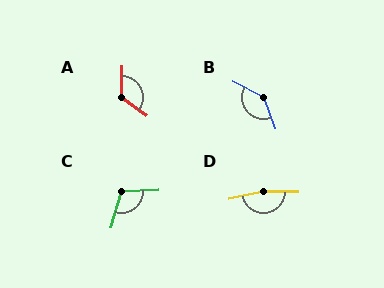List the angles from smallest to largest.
C (108°), A (124°), B (137°), D (166°).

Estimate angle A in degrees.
Approximately 124 degrees.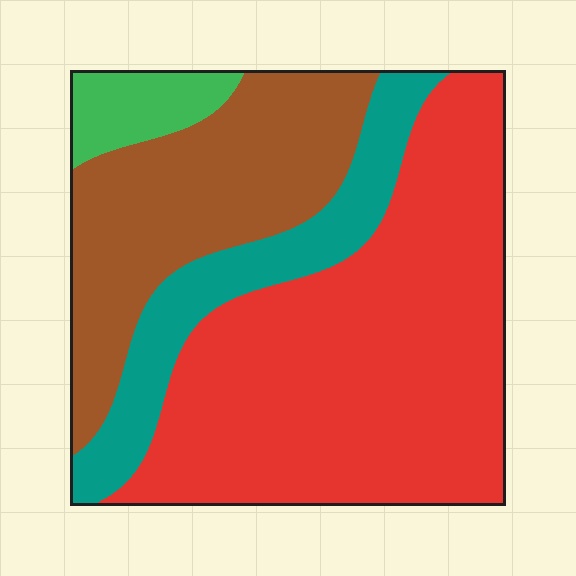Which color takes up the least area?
Green, at roughly 5%.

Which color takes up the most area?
Red, at roughly 50%.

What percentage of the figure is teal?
Teal takes up about one sixth (1/6) of the figure.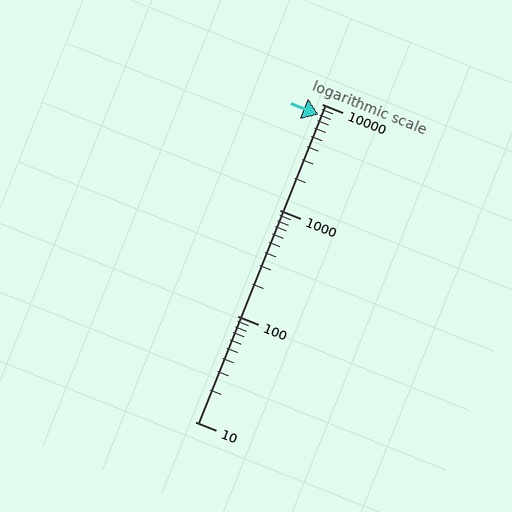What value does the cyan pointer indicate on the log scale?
The pointer indicates approximately 8000.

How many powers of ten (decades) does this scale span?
The scale spans 3 decades, from 10 to 10000.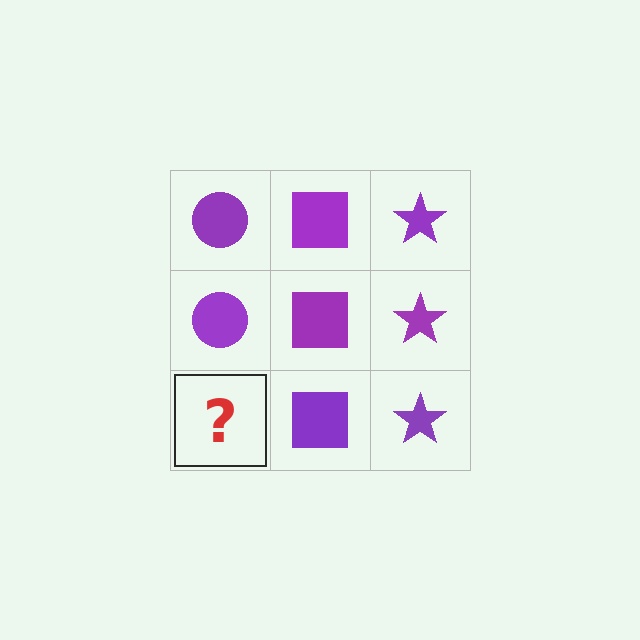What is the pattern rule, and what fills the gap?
The rule is that each column has a consistent shape. The gap should be filled with a purple circle.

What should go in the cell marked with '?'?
The missing cell should contain a purple circle.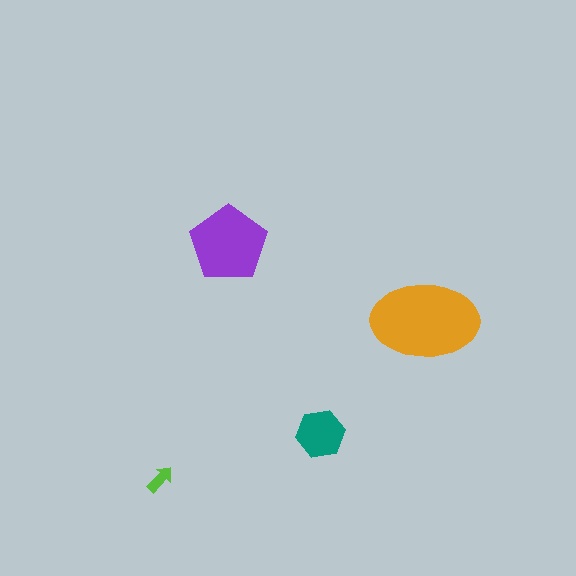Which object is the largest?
The orange ellipse.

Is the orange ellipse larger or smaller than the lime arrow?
Larger.